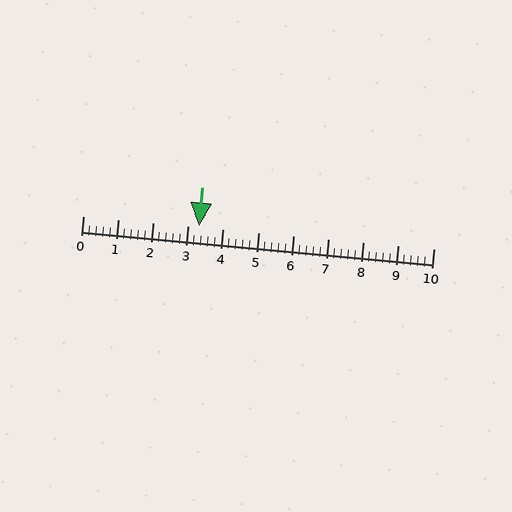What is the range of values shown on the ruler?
The ruler shows values from 0 to 10.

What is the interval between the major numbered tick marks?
The major tick marks are spaced 1 units apart.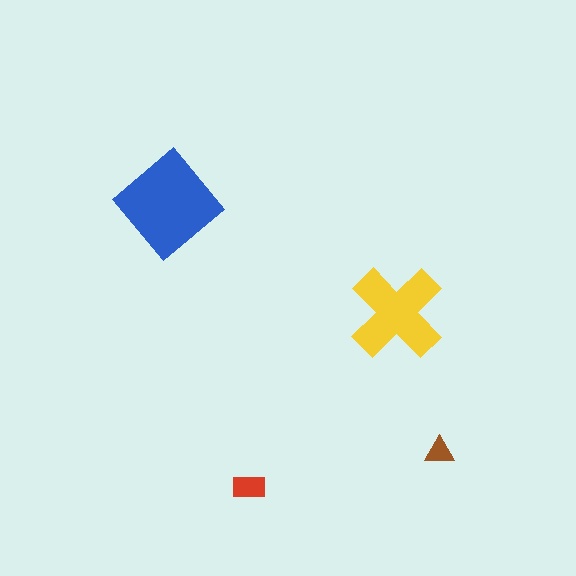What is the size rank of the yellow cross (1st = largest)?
2nd.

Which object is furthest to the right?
The brown triangle is rightmost.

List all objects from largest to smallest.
The blue diamond, the yellow cross, the red rectangle, the brown triangle.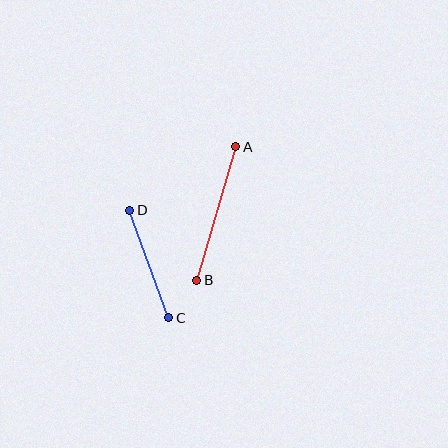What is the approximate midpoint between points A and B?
The midpoint is at approximately (216, 214) pixels.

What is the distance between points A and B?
The distance is approximately 139 pixels.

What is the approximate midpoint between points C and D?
The midpoint is at approximately (149, 264) pixels.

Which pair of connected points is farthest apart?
Points A and B are farthest apart.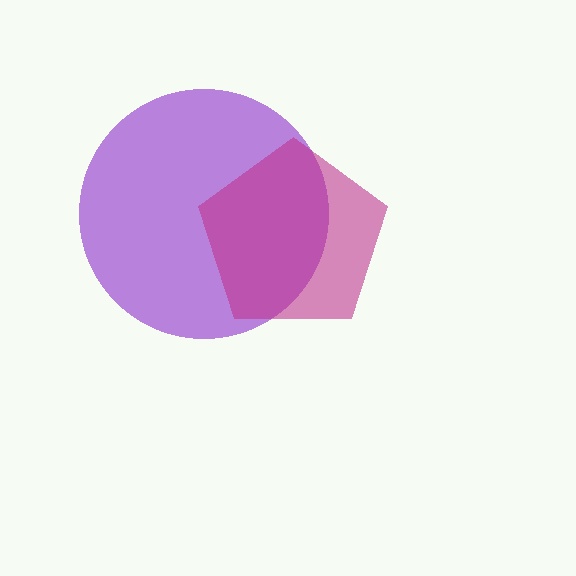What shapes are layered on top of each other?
The layered shapes are: a purple circle, a magenta pentagon.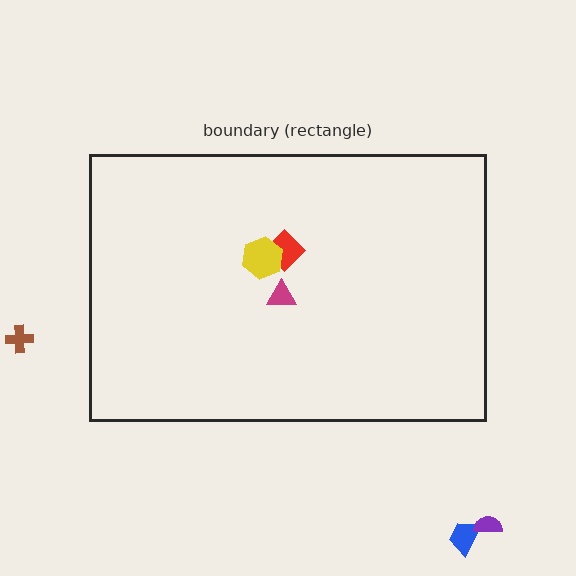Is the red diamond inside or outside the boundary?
Inside.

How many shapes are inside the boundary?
3 inside, 3 outside.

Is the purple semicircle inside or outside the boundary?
Outside.